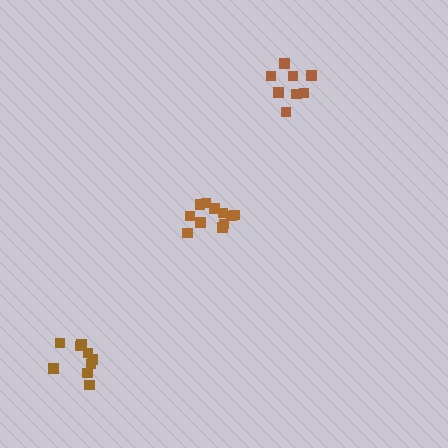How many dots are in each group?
Group 1: 9 dots, Group 2: 11 dots, Group 3: 8 dots (28 total).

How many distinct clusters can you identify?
There are 3 distinct clusters.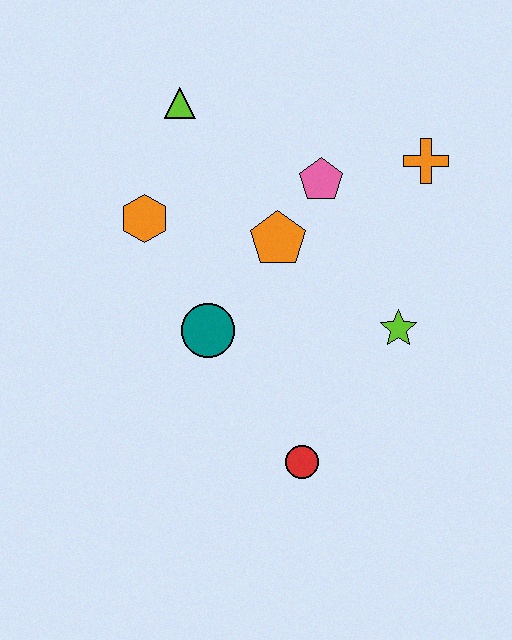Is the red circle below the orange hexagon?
Yes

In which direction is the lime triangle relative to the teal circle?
The lime triangle is above the teal circle.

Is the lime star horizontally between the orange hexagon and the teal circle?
No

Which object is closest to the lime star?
The orange pentagon is closest to the lime star.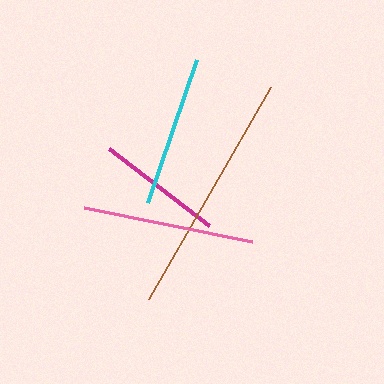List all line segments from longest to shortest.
From longest to shortest: brown, pink, cyan, magenta.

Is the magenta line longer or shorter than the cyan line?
The cyan line is longer than the magenta line.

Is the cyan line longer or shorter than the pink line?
The pink line is longer than the cyan line.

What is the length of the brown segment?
The brown segment is approximately 245 pixels long.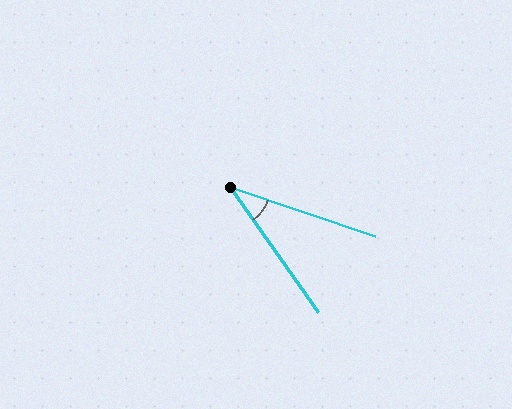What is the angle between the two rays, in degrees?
Approximately 36 degrees.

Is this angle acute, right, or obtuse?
It is acute.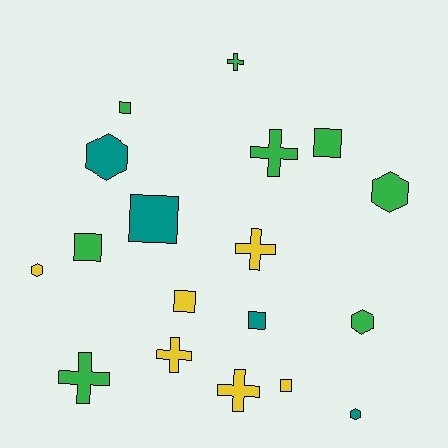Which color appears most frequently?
Green, with 8 objects.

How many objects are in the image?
There are 18 objects.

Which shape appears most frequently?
Square, with 7 objects.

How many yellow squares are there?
There are 2 yellow squares.